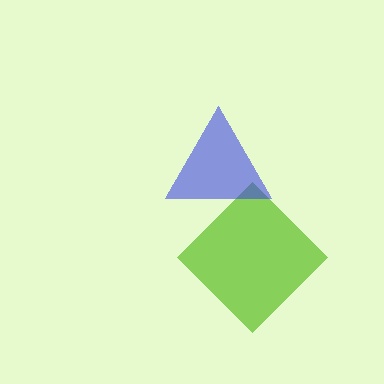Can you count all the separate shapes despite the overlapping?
Yes, there are 2 separate shapes.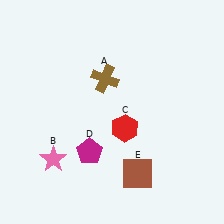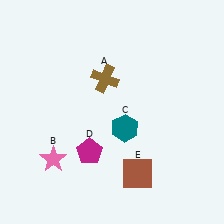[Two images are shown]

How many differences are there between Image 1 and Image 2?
There is 1 difference between the two images.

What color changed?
The hexagon (C) changed from red in Image 1 to teal in Image 2.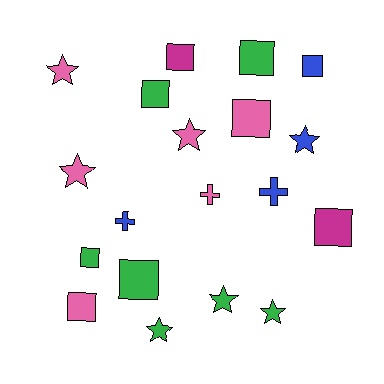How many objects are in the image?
There are 19 objects.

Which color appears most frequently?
Green, with 7 objects.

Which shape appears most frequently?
Square, with 9 objects.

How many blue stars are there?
There is 1 blue star.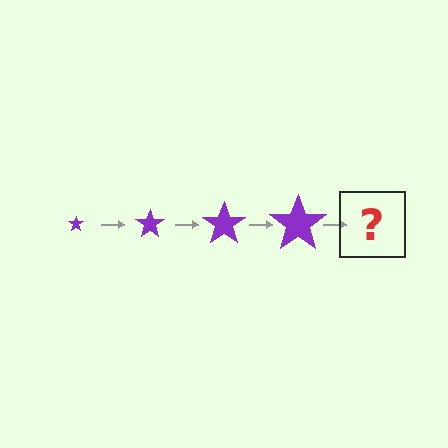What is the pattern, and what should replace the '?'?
The pattern is that the star gets progressively larger each step. The '?' should be a purple star, larger than the previous one.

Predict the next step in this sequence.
The next step is a purple star, larger than the previous one.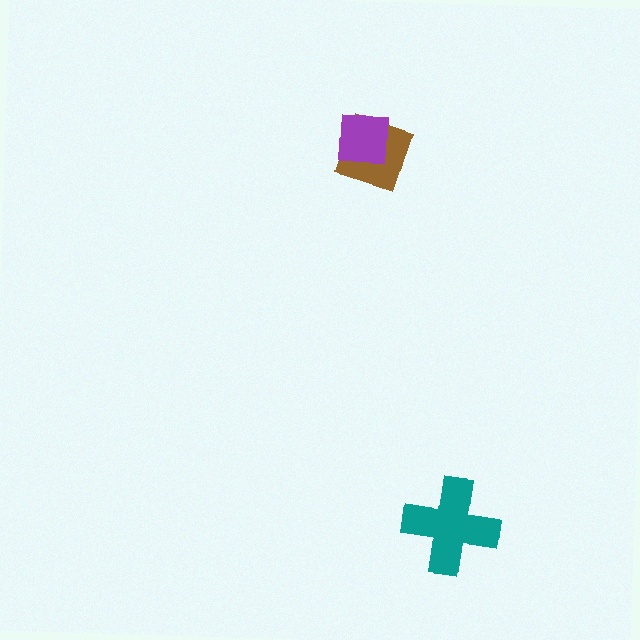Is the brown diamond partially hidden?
Yes, it is partially covered by another shape.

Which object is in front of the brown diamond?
The purple square is in front of the brown diamond.